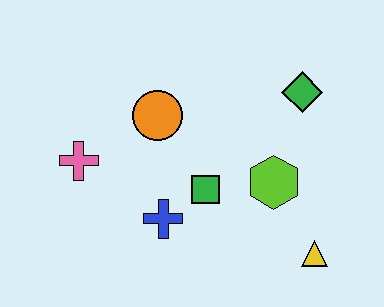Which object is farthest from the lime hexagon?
The pink cross is farthest from the lime hexagon.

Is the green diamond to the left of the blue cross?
No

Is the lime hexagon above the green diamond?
No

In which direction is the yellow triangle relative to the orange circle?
The yellow triangle is to the right of the orange circle.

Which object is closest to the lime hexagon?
The green square is closest to the lime hexagon.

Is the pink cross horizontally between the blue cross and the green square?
No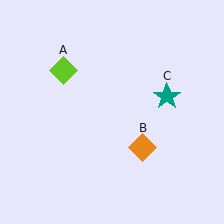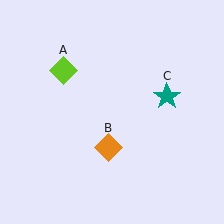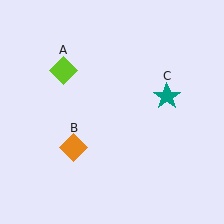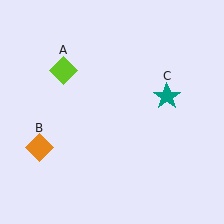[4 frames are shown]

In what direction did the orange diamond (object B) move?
The orange diamond (object B) moved left.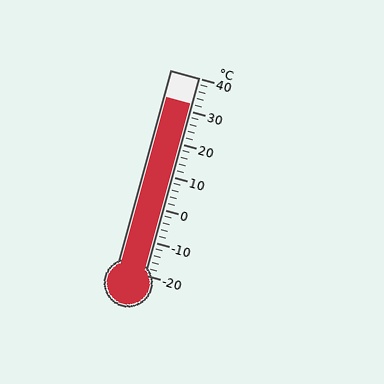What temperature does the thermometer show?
The thermometer shows approximately 32°C.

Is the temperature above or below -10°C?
The temperature is above -10°C.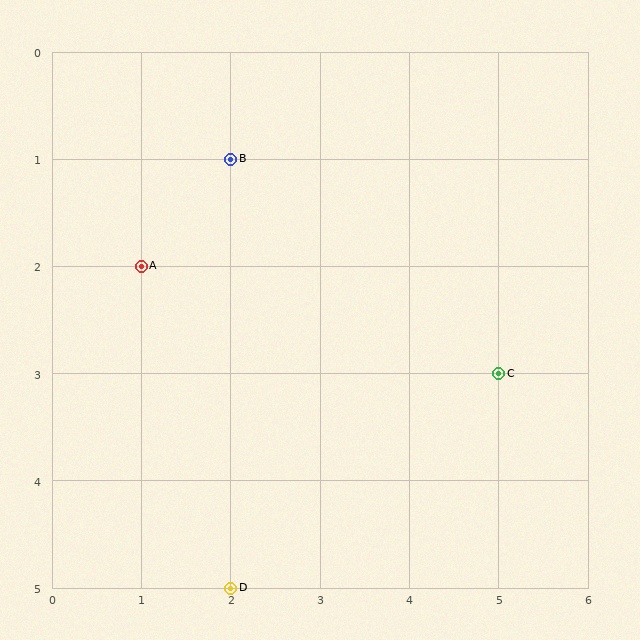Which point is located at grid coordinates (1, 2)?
Point A is at (1, 2).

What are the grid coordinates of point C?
Point C is at grid coordinates (5, 3).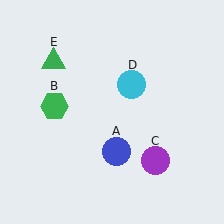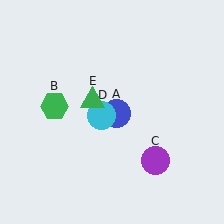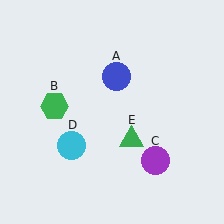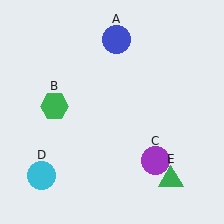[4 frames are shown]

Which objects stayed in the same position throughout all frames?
Green hexagon (object B) and purple circle (object C) remained stationary.